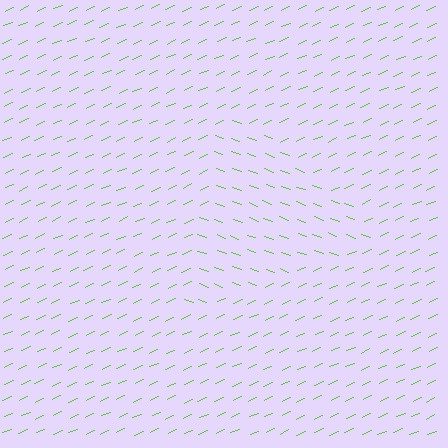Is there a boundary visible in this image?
Yes, there is a texture boundary formed by a change in line orientation.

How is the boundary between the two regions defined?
The boundary is defined purely by a change in line orientation (approximately 45 degrees difference). All lines are the same color and thickness.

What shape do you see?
I see a triangle.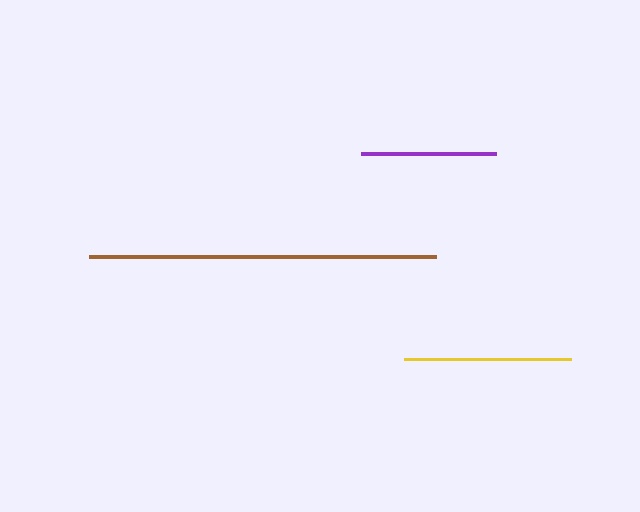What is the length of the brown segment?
The brown segment is approximately 347 pixels long.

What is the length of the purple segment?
The purple segment is approximately 135 pixels long.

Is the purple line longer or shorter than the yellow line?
The yellow line is longer than the purple line.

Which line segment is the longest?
The brown line is the longest at approximately 347 pixels.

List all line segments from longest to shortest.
From longest to shortest: brown, yellow, purple.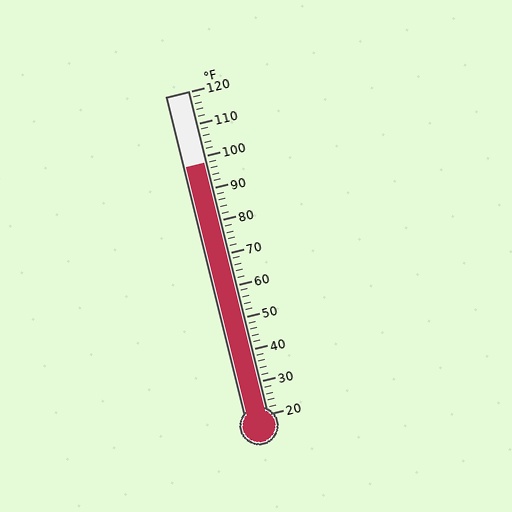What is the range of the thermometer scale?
The thermometer scale ranges from 20°F to 120°F.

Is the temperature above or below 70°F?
The temperature is above 70°F.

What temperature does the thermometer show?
The thermometer shows approximately 98°F.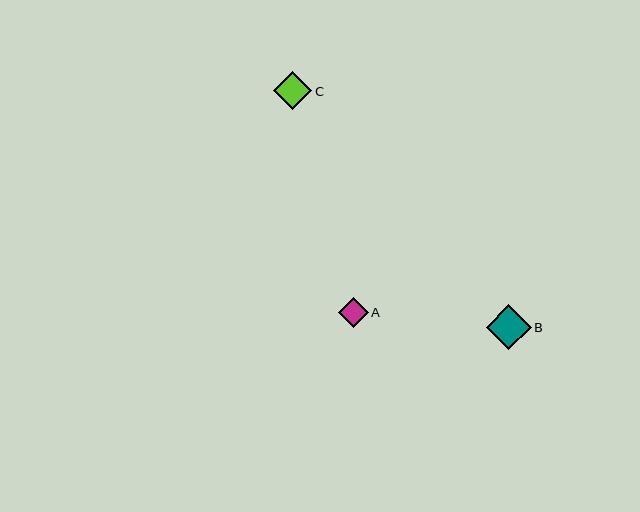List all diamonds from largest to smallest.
From largest to smallest: B, C, A.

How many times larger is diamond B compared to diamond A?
Diamond B is approximately 1.5 times the size of diamond A.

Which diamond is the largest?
Diamond B is the largest with a size of approximately 45 pixels.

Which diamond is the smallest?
Diamond A is the smallest with a size of approximately 30 pixels.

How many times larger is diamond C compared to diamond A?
Diamond C is approximately 1.3 times the size of diamond A.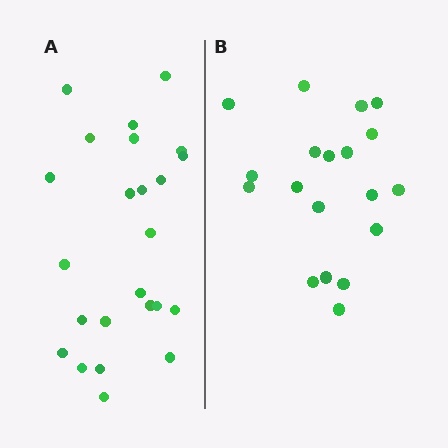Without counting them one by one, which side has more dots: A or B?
Region A (the left region) has more dots.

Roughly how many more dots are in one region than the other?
Region A has about 5 more dots than region B.